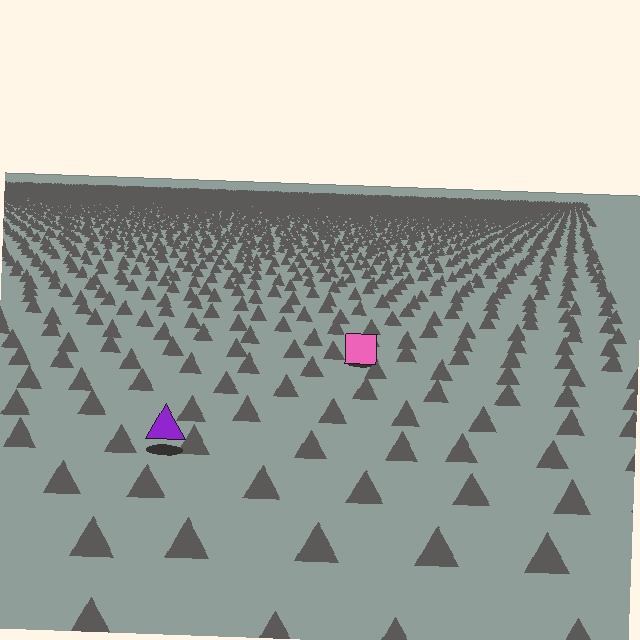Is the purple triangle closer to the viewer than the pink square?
Yes. The purple triangle is closer — you can tell from the texture gradient: the ground texture is coarser near it.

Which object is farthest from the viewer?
The pink square is farthest from the viewer. It appears smaller and the ground texture around it is denser.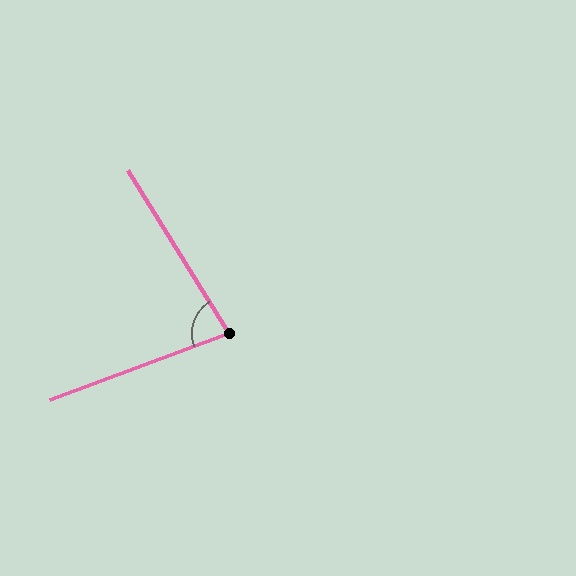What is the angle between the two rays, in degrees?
Approximately 78 degrees.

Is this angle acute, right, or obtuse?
It is acute.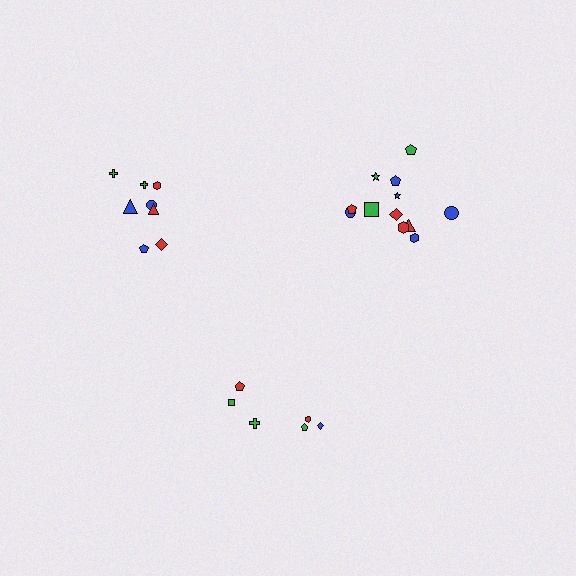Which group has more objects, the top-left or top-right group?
The top-right group.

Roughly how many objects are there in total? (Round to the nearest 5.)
Roughly 25 objects in total.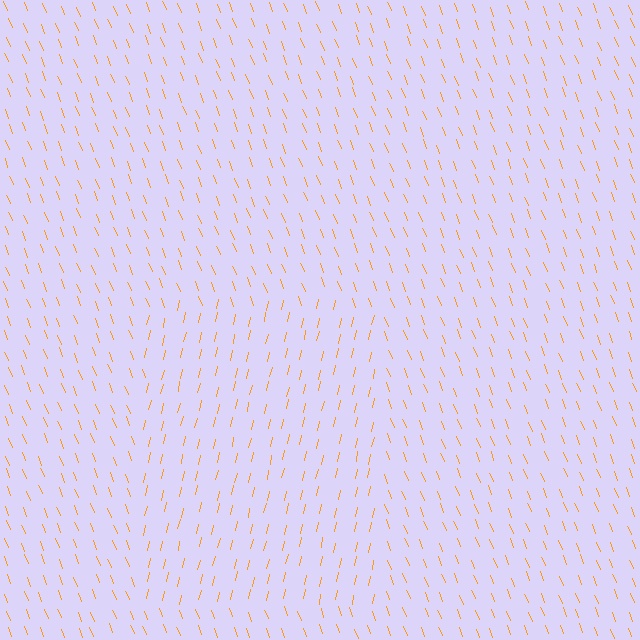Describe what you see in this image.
The image is filled with small orange line segments. A rectangle region in the image has lines oriented differently from the surrounding lines, creating a visible texture boundary.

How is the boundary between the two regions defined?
The boundary is defined purely by a change in line orientation (approximately 34 degrees difference). All lines are the same color and thickness.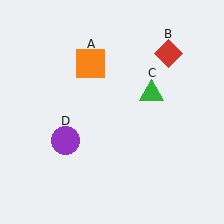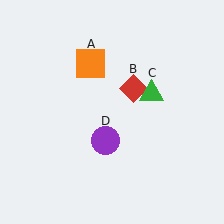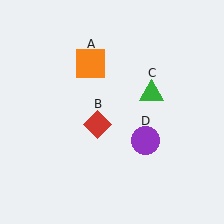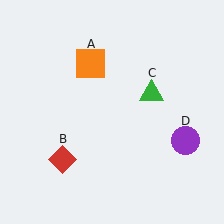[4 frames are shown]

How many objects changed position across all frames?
2 objects changed position: red diamond (object B), purple circle (object D).